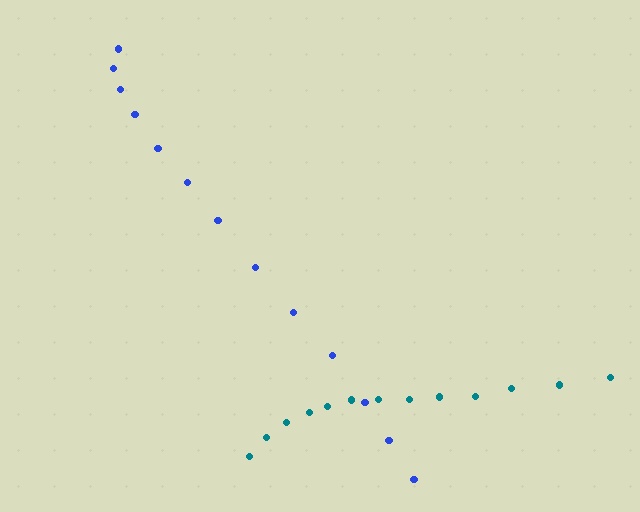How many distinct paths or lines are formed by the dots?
There are 2 distinct paths.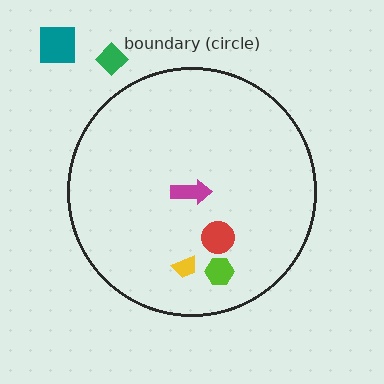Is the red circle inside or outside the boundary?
Inside.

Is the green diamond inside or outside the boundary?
Outside.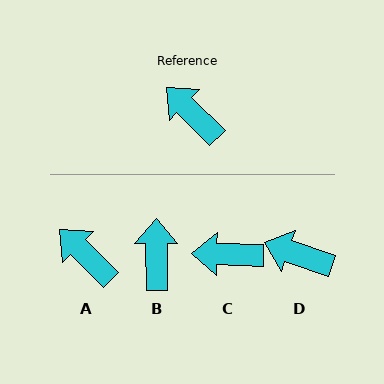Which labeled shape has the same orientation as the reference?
A.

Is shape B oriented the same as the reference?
No, it is off by about 45 degrees.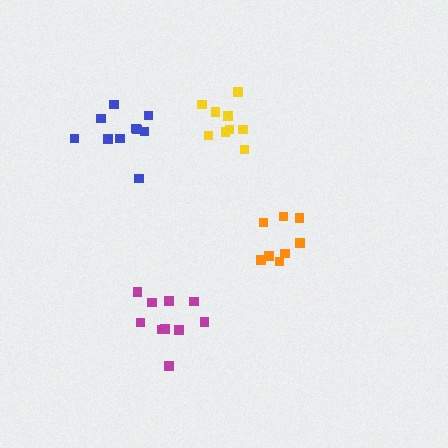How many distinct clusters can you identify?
There are 4 distinct clusters.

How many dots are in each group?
Group 1: 10 dots, Group 2: 10 dots, Group 3: 9 dots, Group 4: 8 dots (37 total).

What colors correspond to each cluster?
The clusters are colored: blue, magenta, yellow, orange.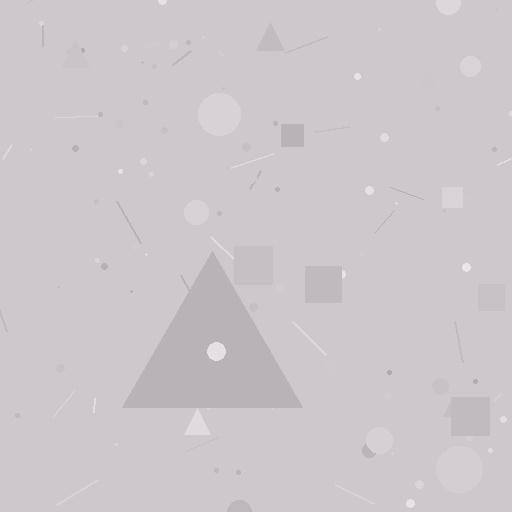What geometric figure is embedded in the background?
A triangle is embedded in the background.